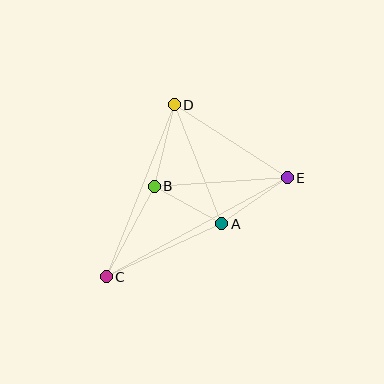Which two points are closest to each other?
Points A and B are closest to each other.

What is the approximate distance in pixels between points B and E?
The distance between B and E is approximately 133 pixels.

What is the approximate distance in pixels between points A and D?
The distance between A and D is approximately 128 pixels.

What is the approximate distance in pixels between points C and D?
The distance between C and D is approximately 185 pixels.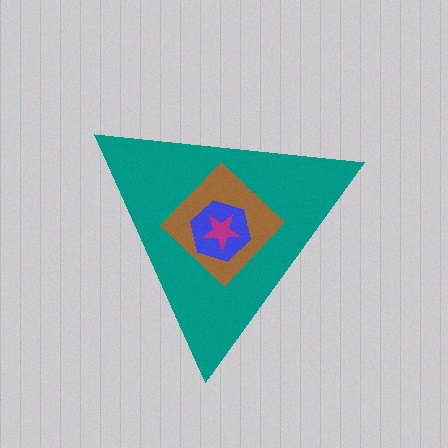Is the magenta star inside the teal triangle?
Yes.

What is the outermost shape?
The teal triangle.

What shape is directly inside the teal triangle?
The brown diamond.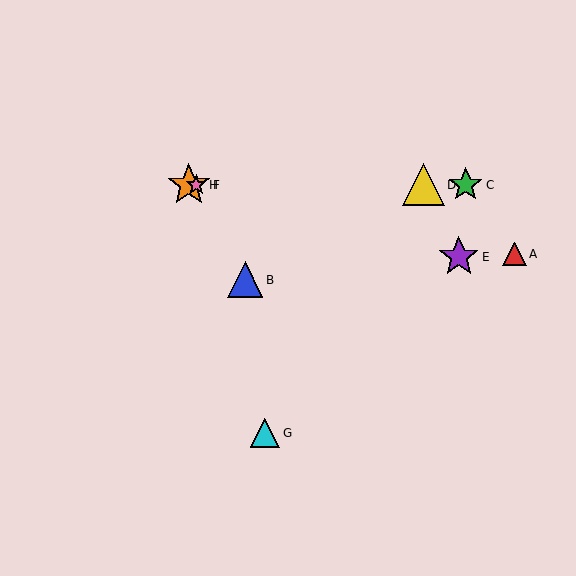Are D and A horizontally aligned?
No, D is at y≈185 and A is at y≈254.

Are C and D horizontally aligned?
Yes, both are at y≈185.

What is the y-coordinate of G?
Object G is at y≈433.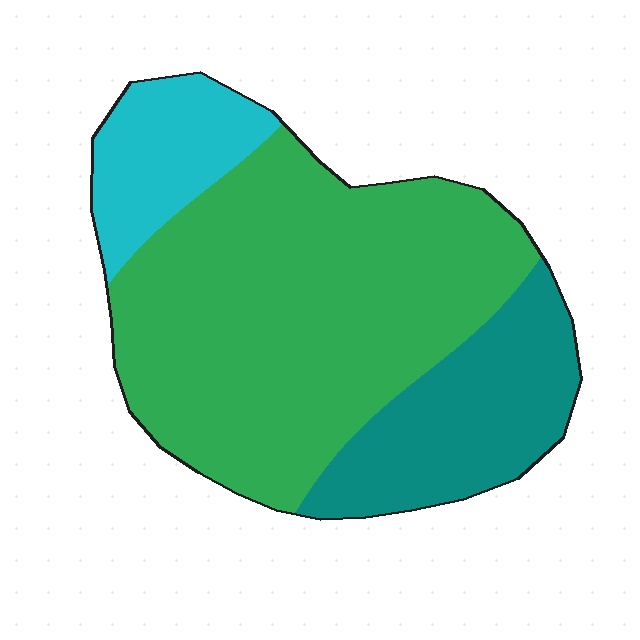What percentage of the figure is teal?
Teal takes up about one quarter (1/4) of the figure.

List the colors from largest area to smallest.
From largest to smallest: green, teal, cyan.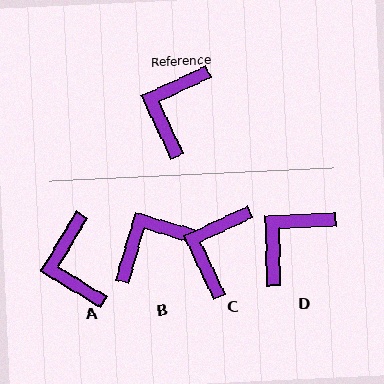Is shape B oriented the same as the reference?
No, it is off by about 41 degrees.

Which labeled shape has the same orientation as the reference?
C.